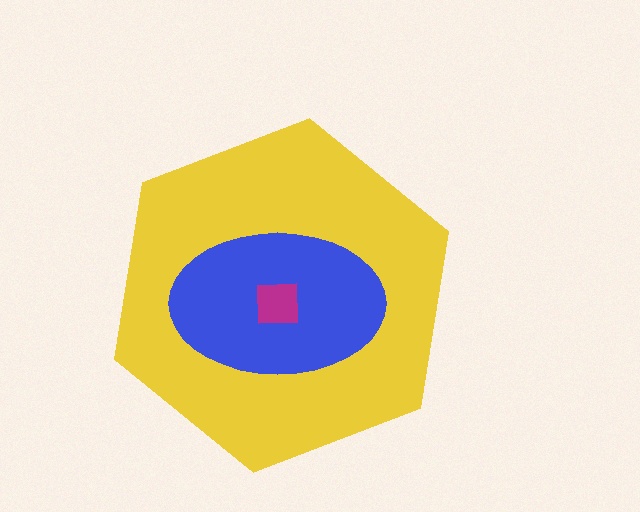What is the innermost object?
The magenta square.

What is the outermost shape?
The yellow hexagon.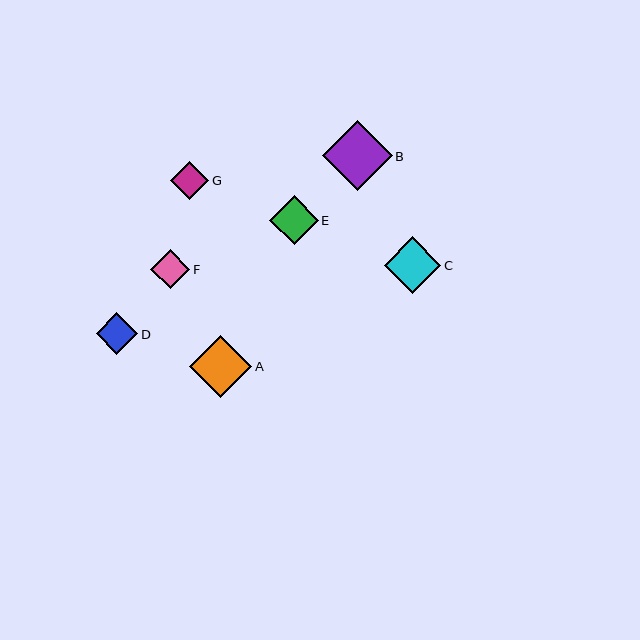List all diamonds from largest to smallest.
From largest to smallest: B, A, C, E, D, F, G.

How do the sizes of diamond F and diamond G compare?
Diamond F and diamond G are approximately the same size.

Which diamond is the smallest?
Diamond G is the smallest with a size of approximately 39 pixels.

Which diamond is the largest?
Diamond B is the largest with a size of approximately 70 pixels.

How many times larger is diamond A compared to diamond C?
Diamond A is approximately 1.1 times the size of diamond C.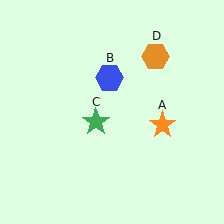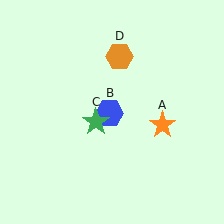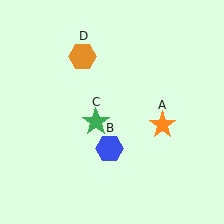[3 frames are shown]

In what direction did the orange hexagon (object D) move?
The orange hexagon (object D) moved left.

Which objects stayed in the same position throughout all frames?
Orange star (object A) and green star (object C) remained stationary.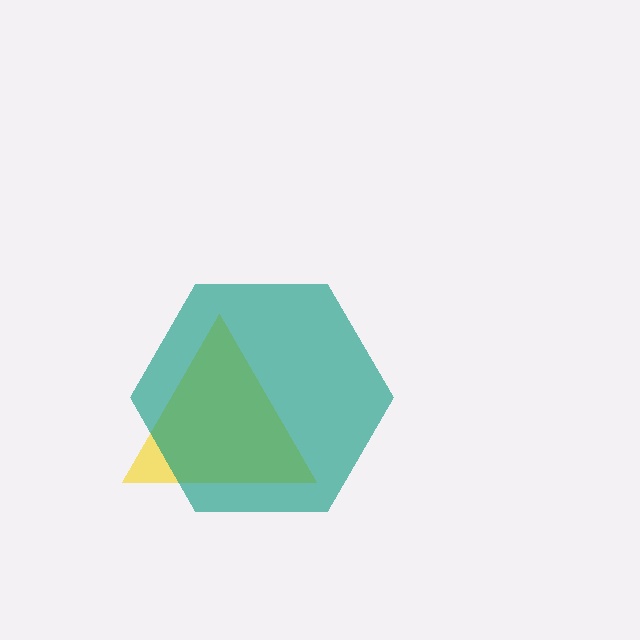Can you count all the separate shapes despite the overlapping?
Yes, there are 2 separate shapes.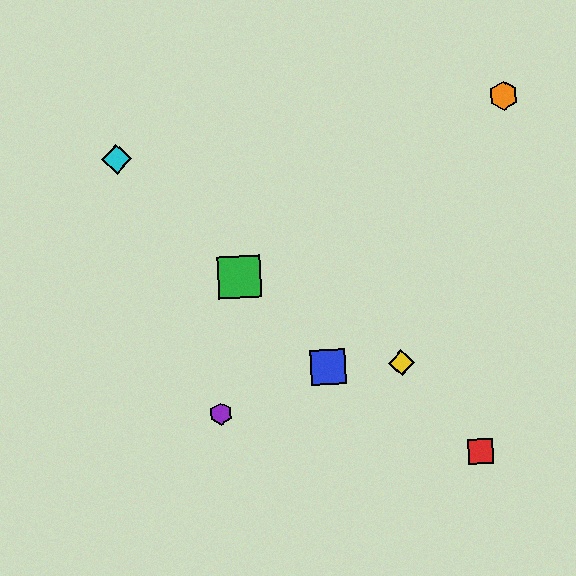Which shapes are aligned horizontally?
The blue square, the yellow diamond are aligned horizontally.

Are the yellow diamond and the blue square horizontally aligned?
Yes, both are at y≈363.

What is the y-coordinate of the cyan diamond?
The cyan diamond is at y≈159.